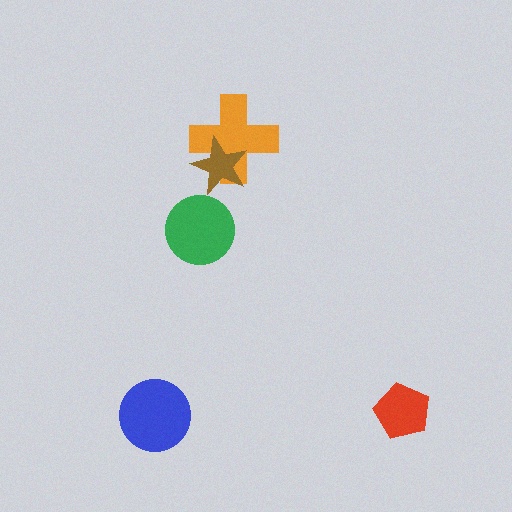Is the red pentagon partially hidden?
No, no other shape covers it.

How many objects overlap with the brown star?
1 object overlaps with the brown star.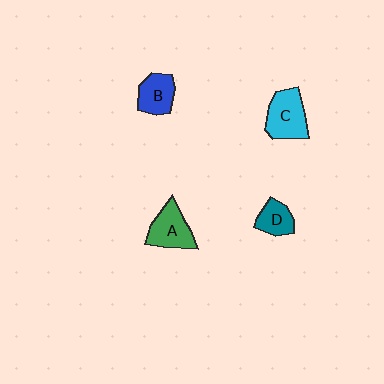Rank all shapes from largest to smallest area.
From largest to smallest: C (cyan), A (green), B (blue), D (teal).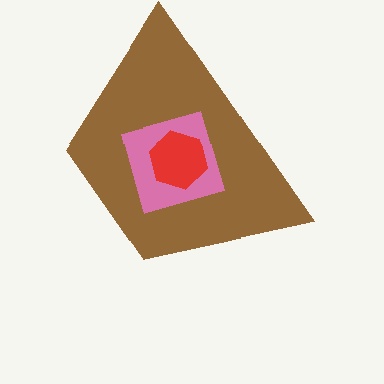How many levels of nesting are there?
3.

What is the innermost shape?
The red hexagon.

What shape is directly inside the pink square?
The red hexagon.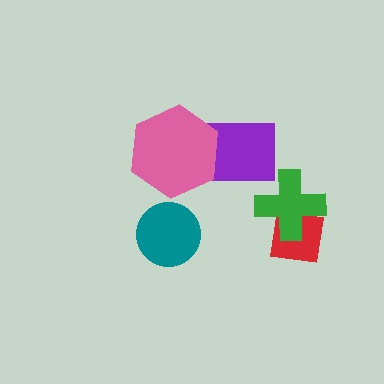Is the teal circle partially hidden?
No, no other shape covers it.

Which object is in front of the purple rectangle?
The pink hexagon is in front of the purple rectangle.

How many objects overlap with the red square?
1 object overlaps with the red square.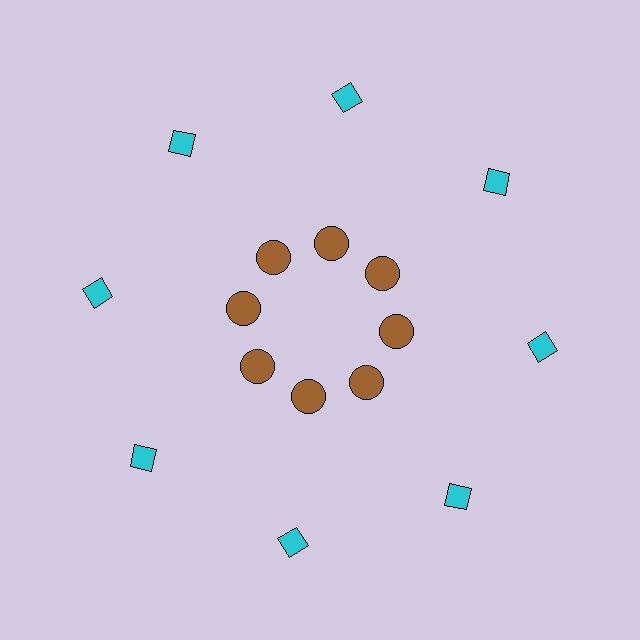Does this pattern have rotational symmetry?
Yes, this pattern has 8-fold rotational symmetry. It looks the same after rotating 45 degrees around the center.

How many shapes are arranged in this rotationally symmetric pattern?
There are 16 shapes, arranged in 8 groups of 2.